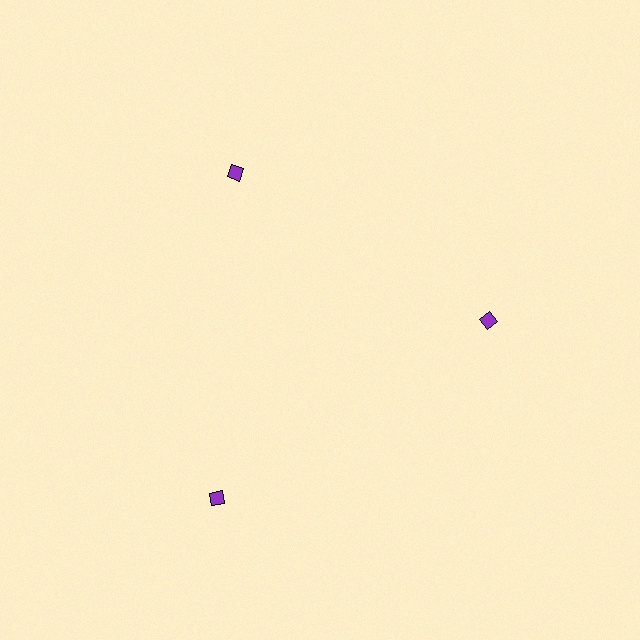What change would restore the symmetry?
The symmetry would be restored by moving it inward, back onto the ring so that all 3 diamonds sit at equal angles and equal distance from the center.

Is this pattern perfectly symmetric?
No. The 3 purple diamonds are arranged in a ring, but one element near the 7 o'clock position is pushed outward from the center, breaking the 3-fold rotational symmetry.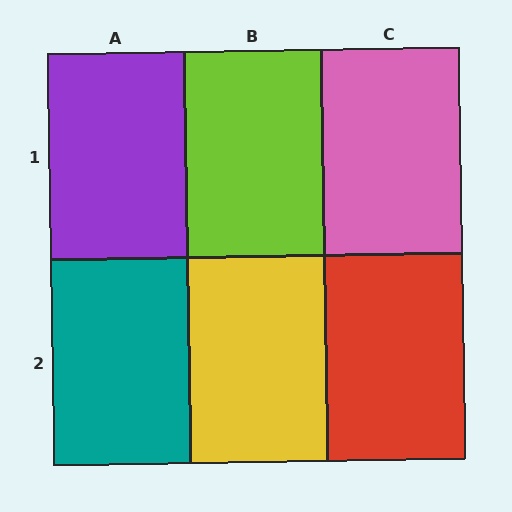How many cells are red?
1 cell is red.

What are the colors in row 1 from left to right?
Purple, lime, pink.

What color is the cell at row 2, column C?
Red.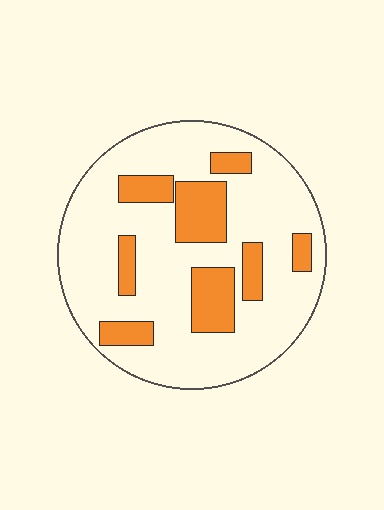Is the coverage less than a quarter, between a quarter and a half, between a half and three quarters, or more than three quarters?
Less than a quarter.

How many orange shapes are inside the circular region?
8.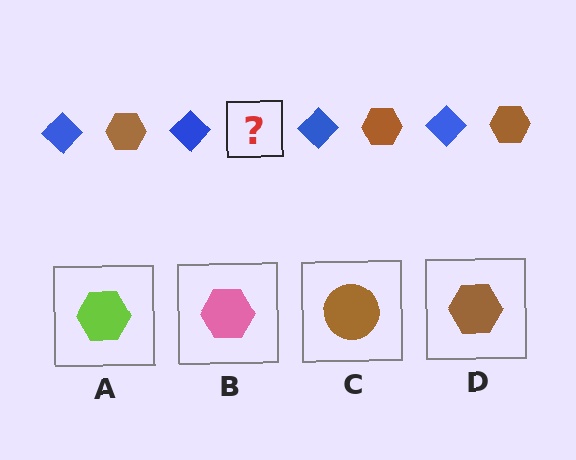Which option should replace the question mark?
Option D.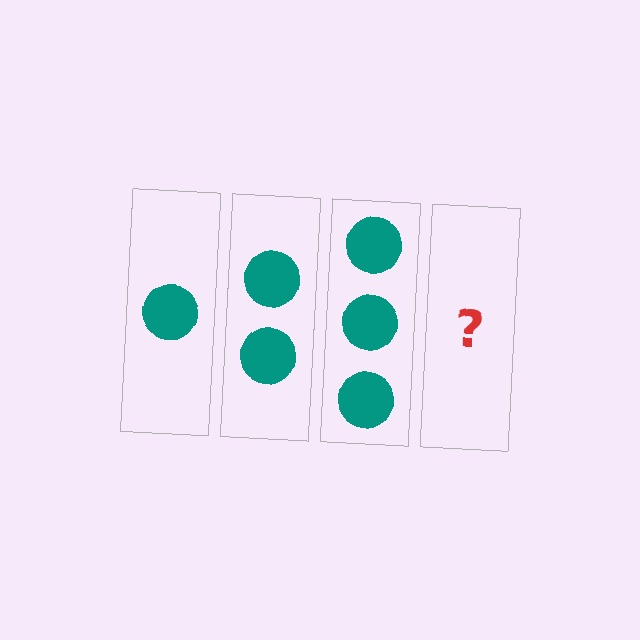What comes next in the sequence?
The next element should be 4 circles.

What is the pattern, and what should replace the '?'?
The pattern is that each step adds one more circle. The '?' should be 4 circles.